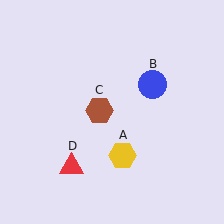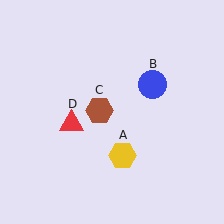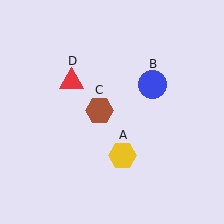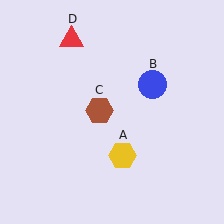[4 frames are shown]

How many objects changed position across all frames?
1 object changed position: red triangle (object D).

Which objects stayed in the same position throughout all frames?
Yellow hexagon (object A) and blue circle (object B) and brown hexagon (object C) remained stationary.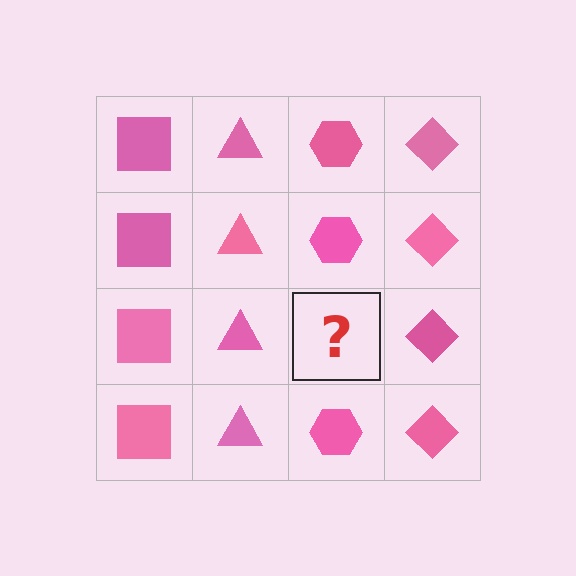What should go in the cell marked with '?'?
The missing cell should contain a pink hexagon.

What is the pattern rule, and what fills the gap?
The rule is that each column has a consistent shape. The gap should be filled with a pink hexagon.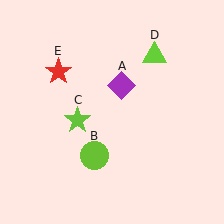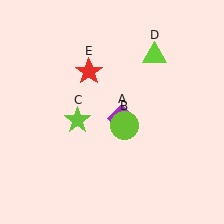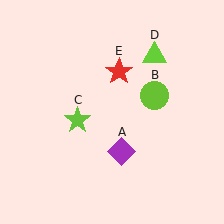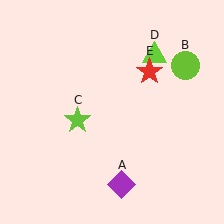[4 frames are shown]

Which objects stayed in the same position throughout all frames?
Lime star (object C) and lime triangle (object D) remained stationary.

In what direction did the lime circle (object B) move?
The lime circle (object B) moved up and to the right.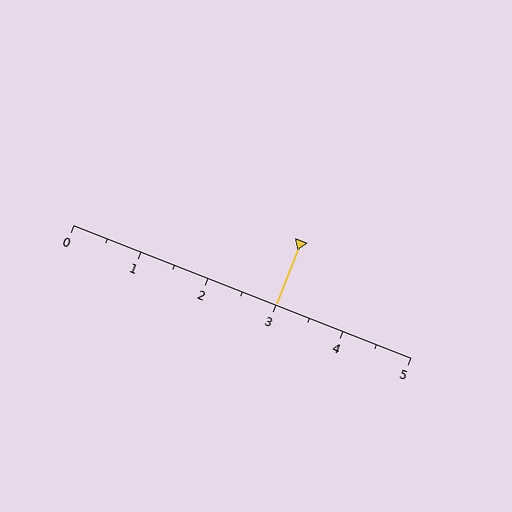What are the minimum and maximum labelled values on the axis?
The axis runs from 0 to 5.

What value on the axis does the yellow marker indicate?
The marker indicates approximately 3.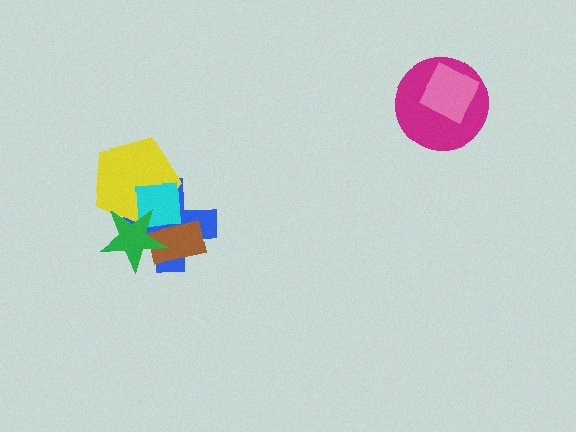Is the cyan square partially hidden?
Yes, it is partially covered by another shape.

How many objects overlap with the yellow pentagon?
3 objects overlap with the yellow pentagon.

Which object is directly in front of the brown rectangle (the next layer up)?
The cyan square is directly in front of the brown rectangle.